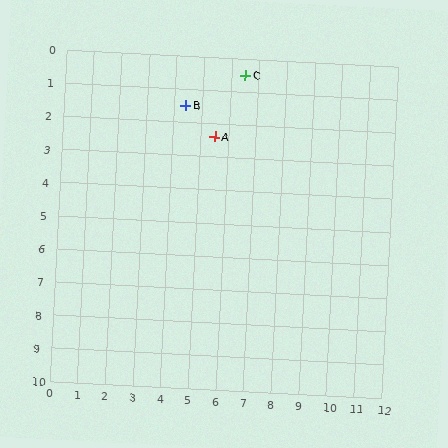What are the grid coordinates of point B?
Point B is at approximately (4.4, 1.5).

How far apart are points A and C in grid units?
Points A and C are about 2.1 grid units apart.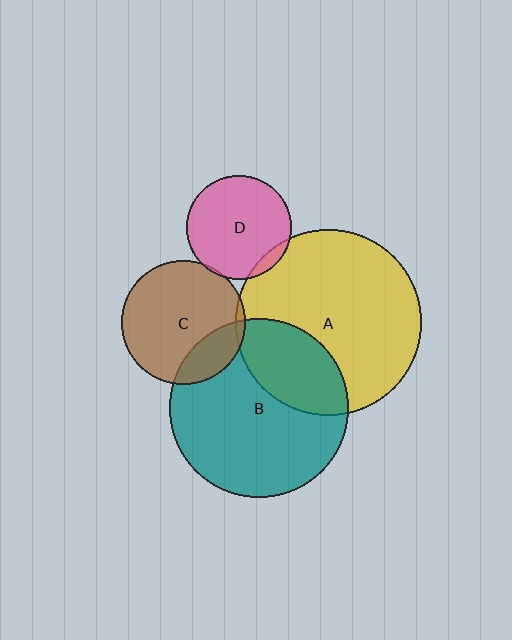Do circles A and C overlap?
Yes.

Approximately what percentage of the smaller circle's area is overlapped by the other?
Approximately 5%.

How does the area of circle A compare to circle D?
Approximately 3.1 times.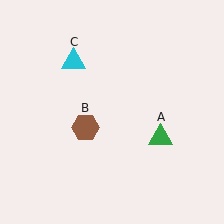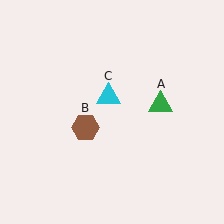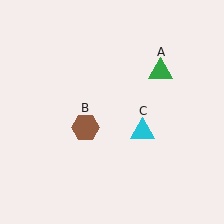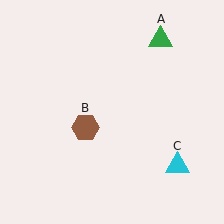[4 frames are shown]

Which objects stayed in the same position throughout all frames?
Brown hexagon (object B) remained stationary.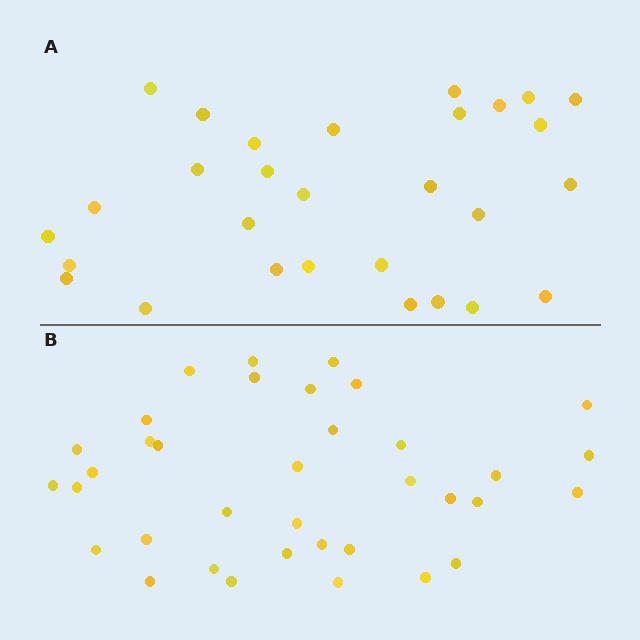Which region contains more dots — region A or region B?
Region B (the bottom region) has more dots.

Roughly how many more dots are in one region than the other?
Region B has roughly 8 or so more dots than region A.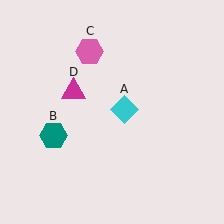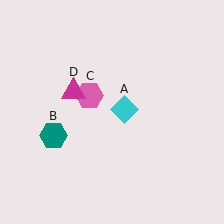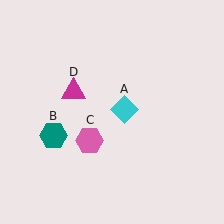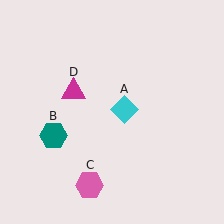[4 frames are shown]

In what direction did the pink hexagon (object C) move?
The pink hexagon (object C) moved down.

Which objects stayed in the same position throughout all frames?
Cyan diamond (object A) and teal hexagon (object B) and magenta triangle (object D) remained stationary.